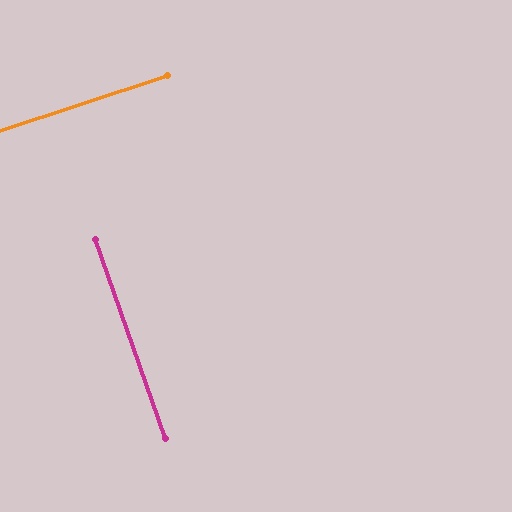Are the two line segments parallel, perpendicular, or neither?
Perpendicular — they meet at approximately 89°.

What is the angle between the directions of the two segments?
Approximately 89 degrees.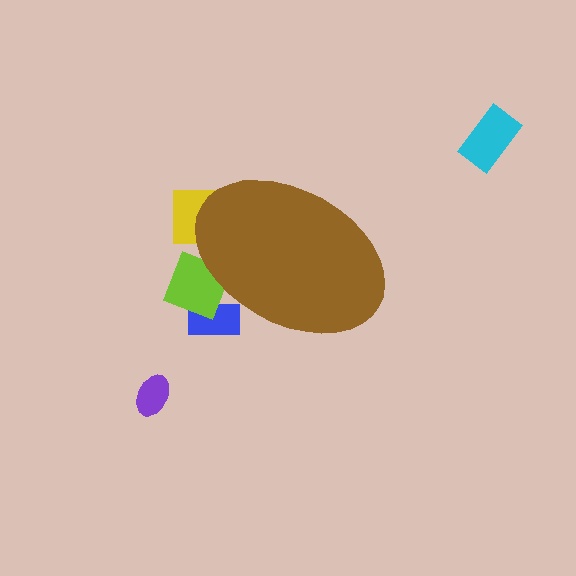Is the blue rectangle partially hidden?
Yes, the blue rectangle is partially hidden behind the brown ellipse.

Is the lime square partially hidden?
Yes, the lime square is partially hidden behind the brown ellipse.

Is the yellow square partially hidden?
Yes, the yellow square is partially hidden behind the brown ellipse.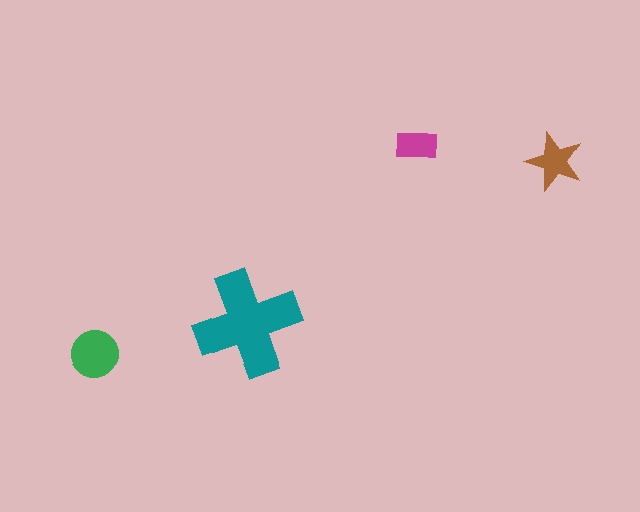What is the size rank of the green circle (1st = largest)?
2nd.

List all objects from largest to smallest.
The teal cross, the green circle, the brown star, the magenta rectangle.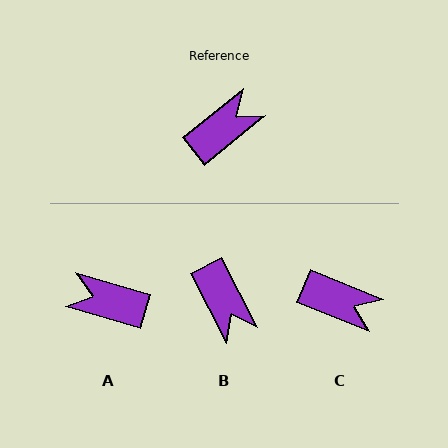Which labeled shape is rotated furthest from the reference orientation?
A, about 125 degrees away.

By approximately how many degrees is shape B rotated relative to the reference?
Approximately 102 degrees clockwise.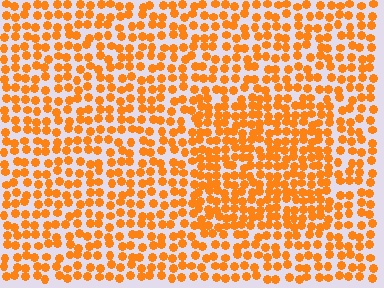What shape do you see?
I see a rectangle.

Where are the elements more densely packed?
The elements are more densely packed inside the rectangle boundary.